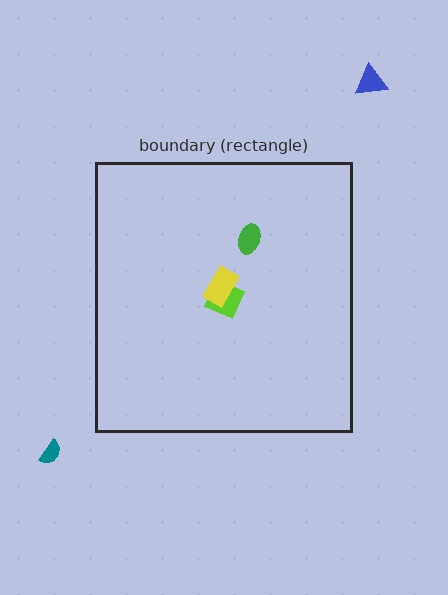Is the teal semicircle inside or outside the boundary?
Outside.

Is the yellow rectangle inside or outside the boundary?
Inside.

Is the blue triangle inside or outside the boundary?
Outside.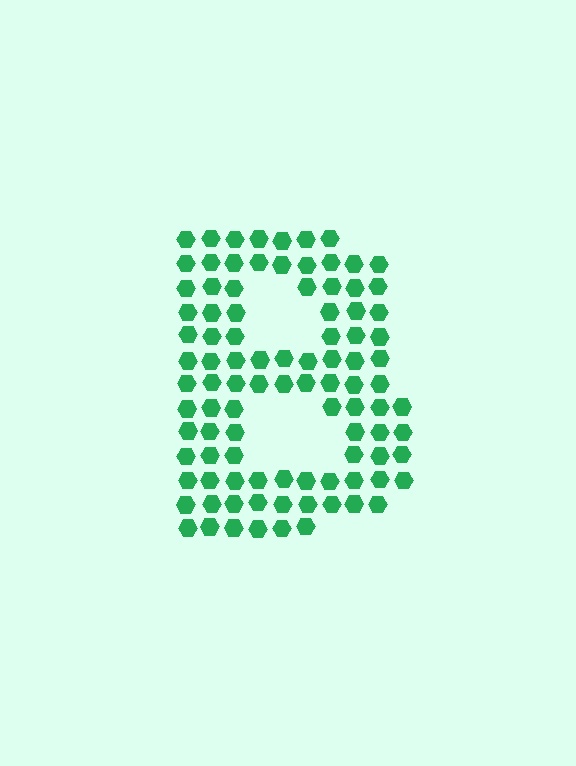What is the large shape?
The large shape is the letter B.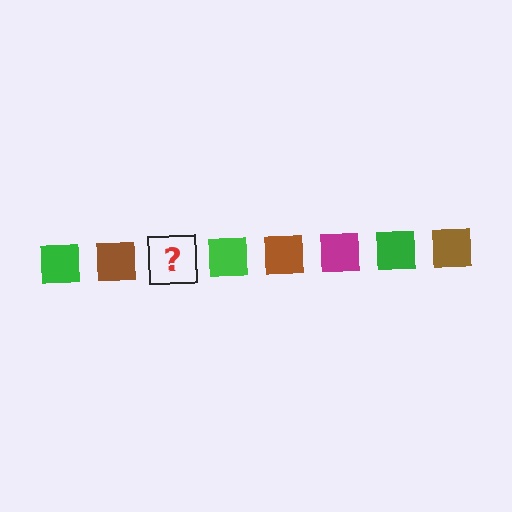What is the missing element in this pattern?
The missing element is a magenta square.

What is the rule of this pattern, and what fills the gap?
The rule is that the pattern cycles through green, brown, magenta squares. The gap should be filled with a magenta square.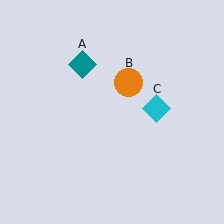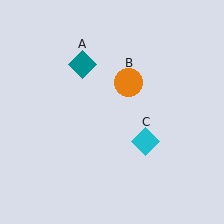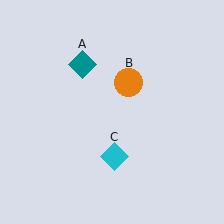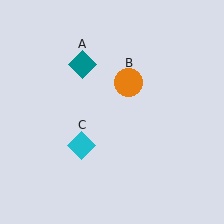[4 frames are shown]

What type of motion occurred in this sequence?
The cyan diamond (object C) rotated clockwise around the center of the scene.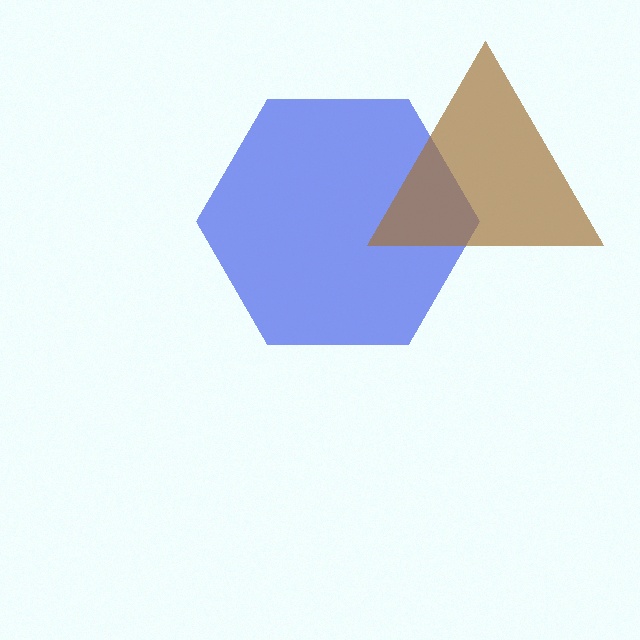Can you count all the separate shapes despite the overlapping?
Yes, there are 2 separate shapes.